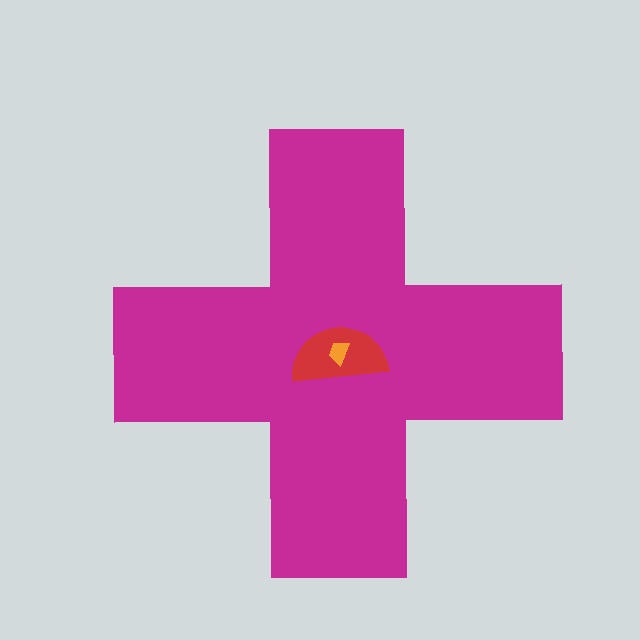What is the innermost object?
The orange trapezoid.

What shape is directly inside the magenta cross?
The red semicircle.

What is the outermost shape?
The magenta cross.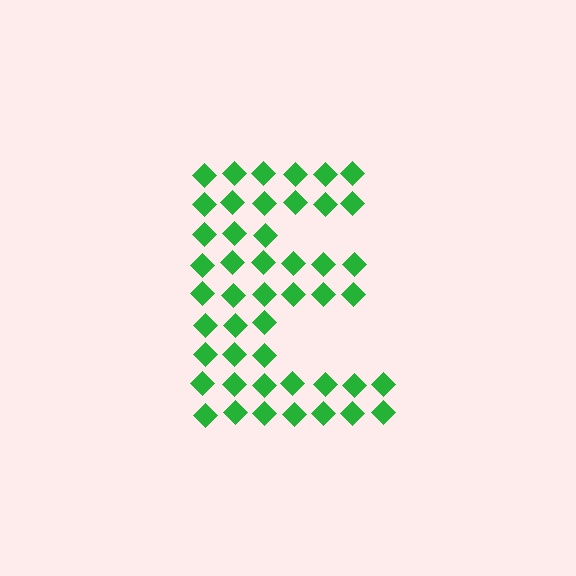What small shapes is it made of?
It is made of small diamonds.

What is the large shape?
The large shape is the letter E.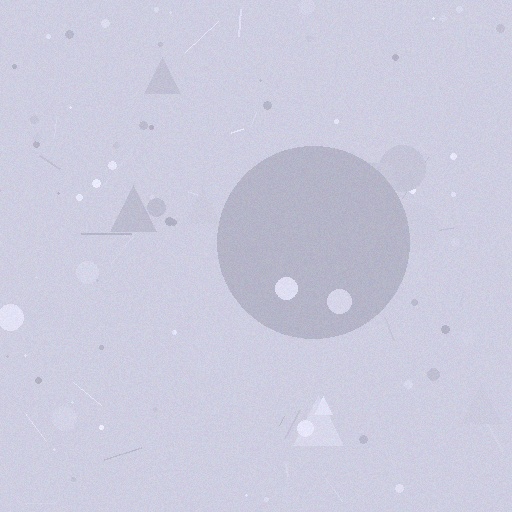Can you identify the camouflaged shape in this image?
The camouflaged shape is a circle.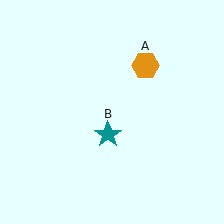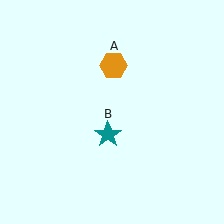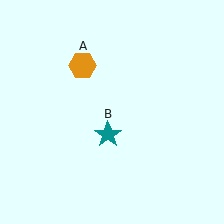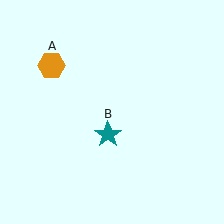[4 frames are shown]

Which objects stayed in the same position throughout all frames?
Teal star (object B) remained stationary.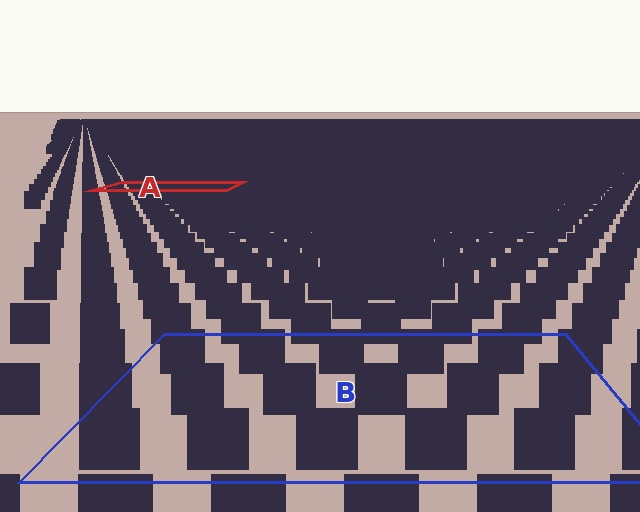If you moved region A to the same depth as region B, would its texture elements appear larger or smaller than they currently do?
They would appear larger. At a closer depth, the same texture elements are projected at a bigger on-screen size.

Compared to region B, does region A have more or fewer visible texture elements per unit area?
Region A has more texture elements per unit area — they are packed more densely because it is farther away.